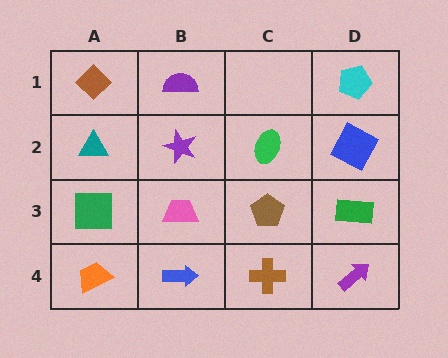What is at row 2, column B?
A purple star.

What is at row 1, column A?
A brown diamond.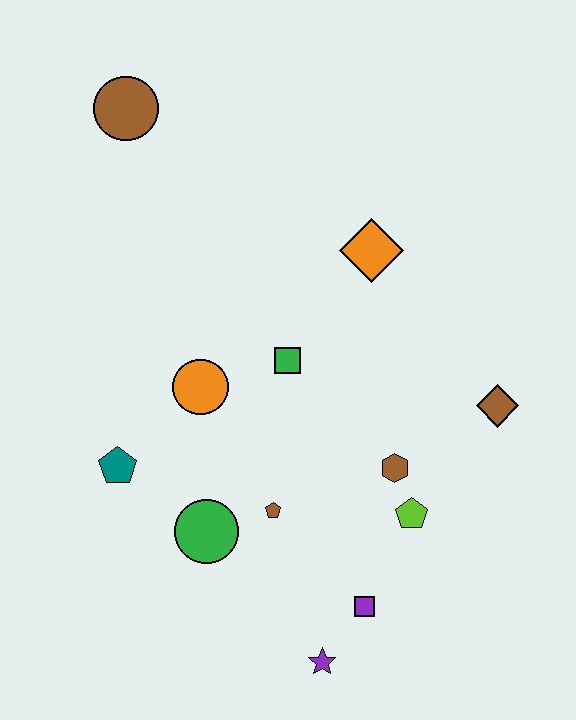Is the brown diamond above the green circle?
Yes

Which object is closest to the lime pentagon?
The brown hexagon is closest to the lime pentagon.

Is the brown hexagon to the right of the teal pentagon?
Yes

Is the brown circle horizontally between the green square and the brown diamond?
No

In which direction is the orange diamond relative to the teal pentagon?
The orange diamond is to the right of the teal pentagon.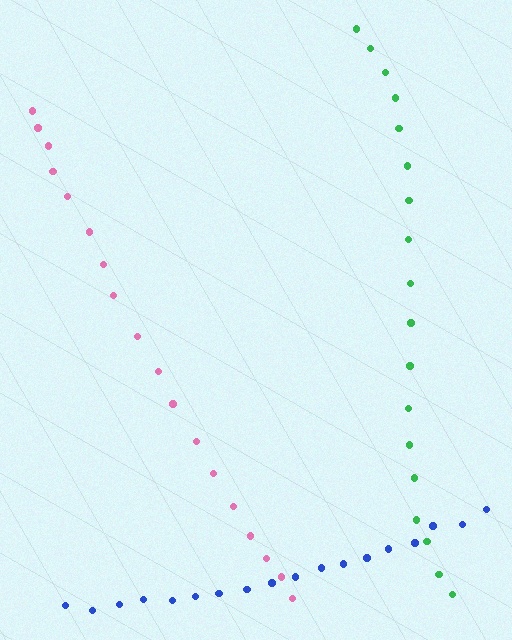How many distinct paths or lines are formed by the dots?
There are 3 distinct paths.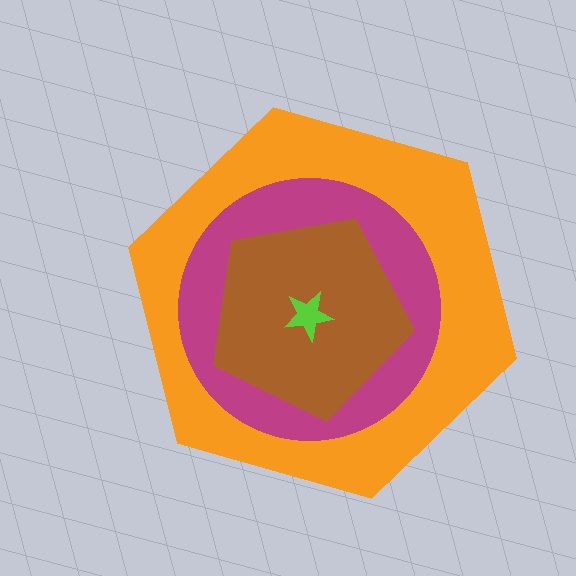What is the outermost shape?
The orange hexagon.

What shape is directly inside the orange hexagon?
The magenta circle.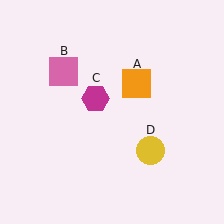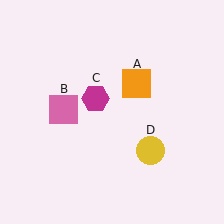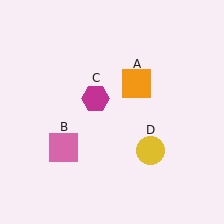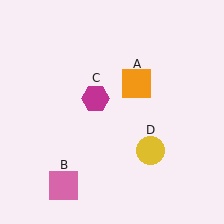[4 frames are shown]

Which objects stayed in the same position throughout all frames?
Orange square (object A) and magenta hexagon (object C) and yellow circle (object D) remained stationary.